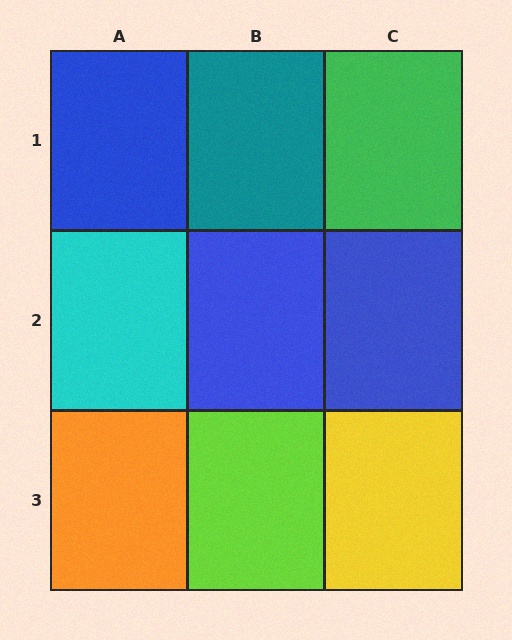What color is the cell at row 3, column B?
Lime.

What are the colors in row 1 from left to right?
Blue, teal, green.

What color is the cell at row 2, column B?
Blue.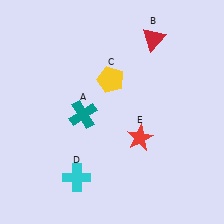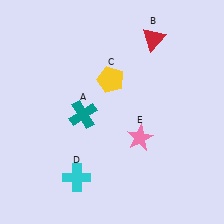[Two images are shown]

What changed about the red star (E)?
In Image 1, E is red. In Image 2, it changed to pink.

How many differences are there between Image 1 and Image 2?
There is 1 difference between the two images.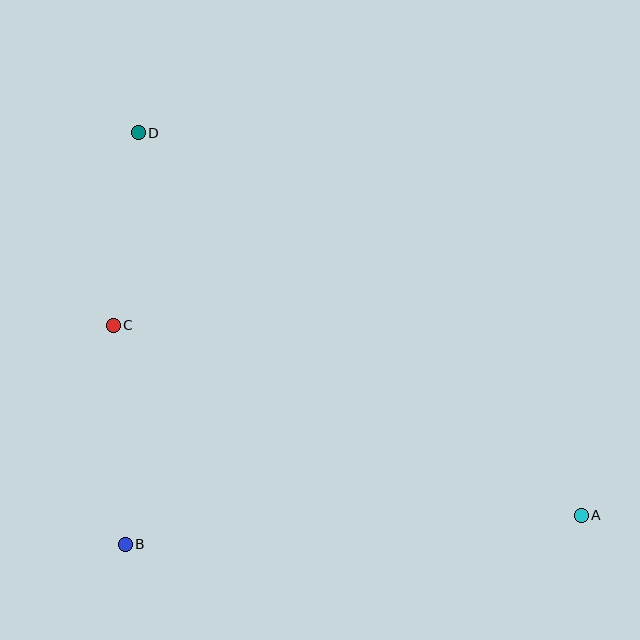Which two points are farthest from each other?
Points A and D are farthest from each other.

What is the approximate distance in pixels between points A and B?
The distance between A and B is approximately 457 pixels.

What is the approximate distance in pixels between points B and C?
The distance between B and C is approximately 219 pixels.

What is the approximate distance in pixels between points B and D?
The distance between B and D is approximately 411 pixels.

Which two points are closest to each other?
Points C and D are closest to each other.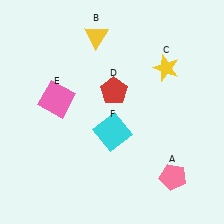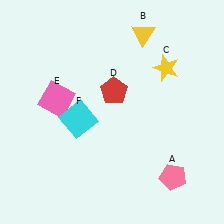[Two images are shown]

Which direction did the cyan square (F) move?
The cyan square (F) moved left.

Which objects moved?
The objects that moved are: the yellow triangle (B), the cyan square (F).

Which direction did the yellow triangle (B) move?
The yellow triangle (B) moved right.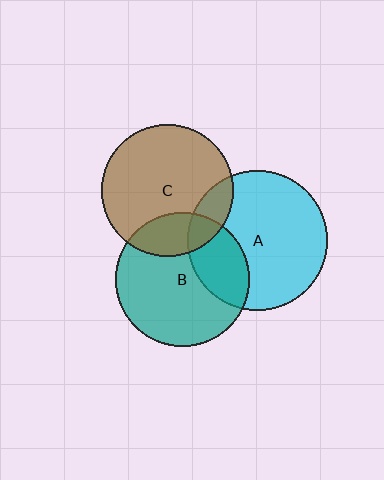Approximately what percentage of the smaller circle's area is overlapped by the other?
Approximately 30%.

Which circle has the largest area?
Circle A (cyan).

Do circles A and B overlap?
Yes.